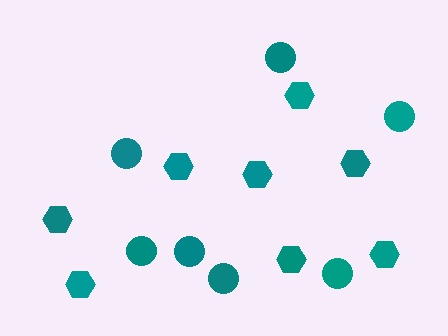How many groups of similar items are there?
There are 2 groups: one group of circles (7) and one group of hexagons (8).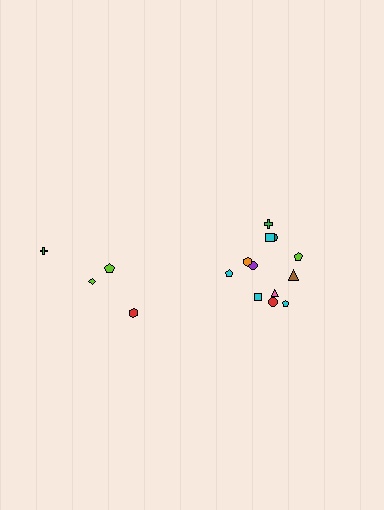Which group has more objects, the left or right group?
The right group.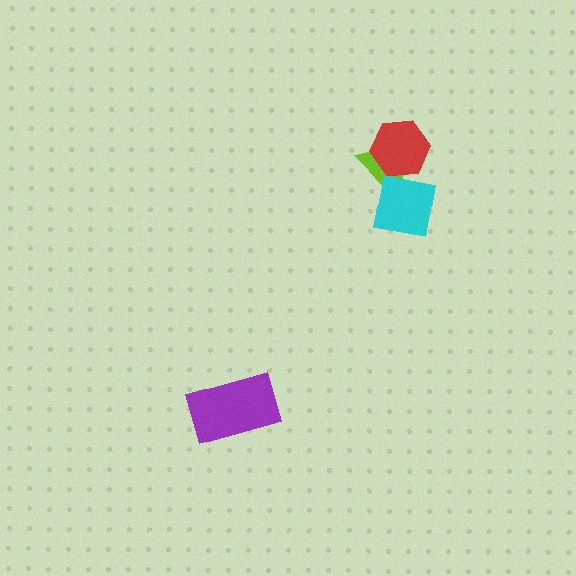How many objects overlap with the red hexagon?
2 objects overlap with the red hexagon.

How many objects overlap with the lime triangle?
2 objects overlap with the lime triangle.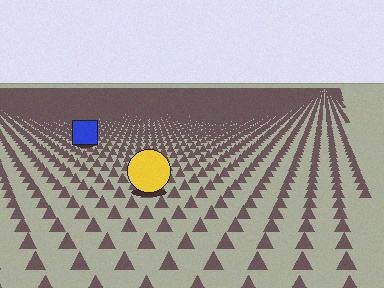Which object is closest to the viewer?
The yellow circle is closest. The texture marks near it are larger and more spread out.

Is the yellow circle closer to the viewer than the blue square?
Yes. The yellow circle is closer — you can tell from the texture gradient: the ground texture is coarser near it.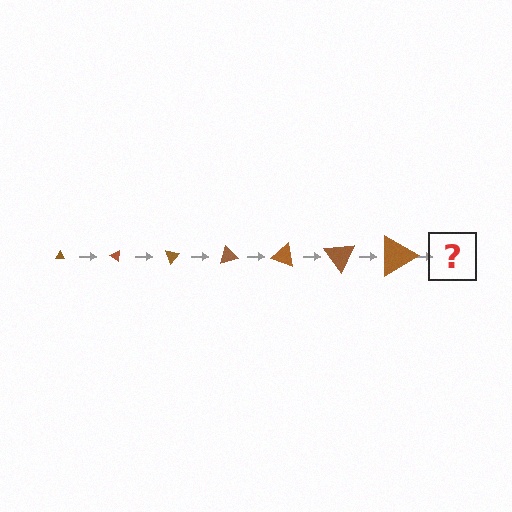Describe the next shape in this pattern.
It should be a triangle, larger than the previous one and rotated 245 degrees from the start.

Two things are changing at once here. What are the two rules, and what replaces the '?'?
The two rules are that the triangle grows larger each step and it rotates 35 degrees each step. The '?' should be a triangle, larger than the previous one and rotated 245 degrees from the start.